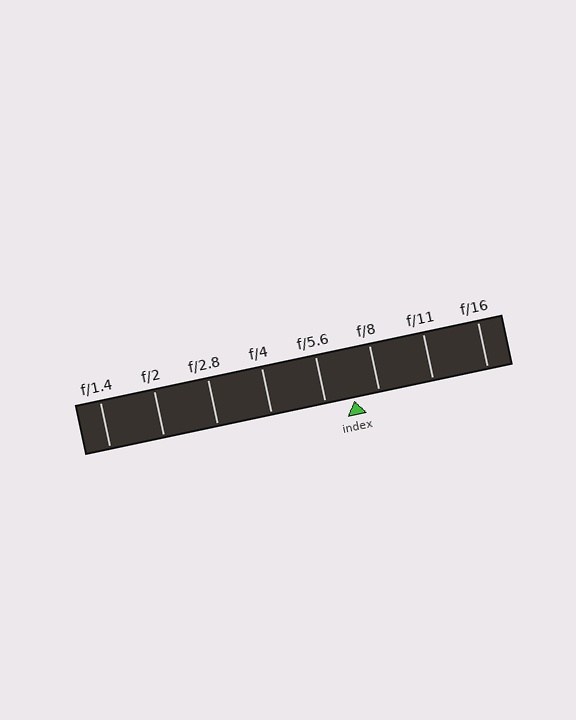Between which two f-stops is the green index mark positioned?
The index mark is between f/5.6 and f/8.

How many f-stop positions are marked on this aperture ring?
There are 8 f-stop positions marked.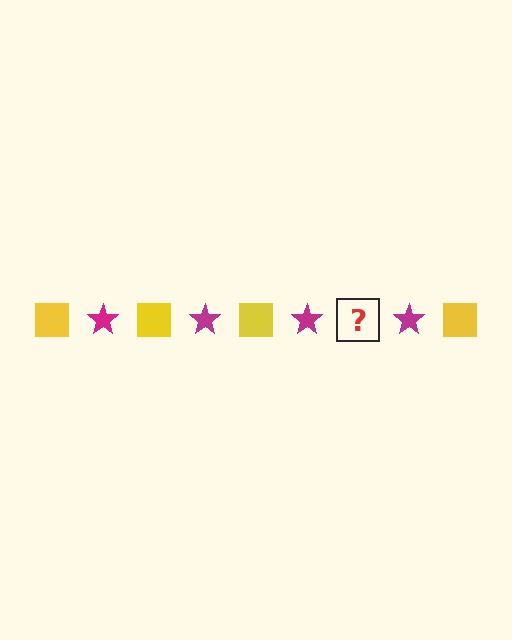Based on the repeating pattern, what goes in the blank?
The blank should be a yellow square.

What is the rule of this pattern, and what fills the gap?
The rule is that the pattern alternates between yellow square and magenta star. The gap should be filled with a yellow square.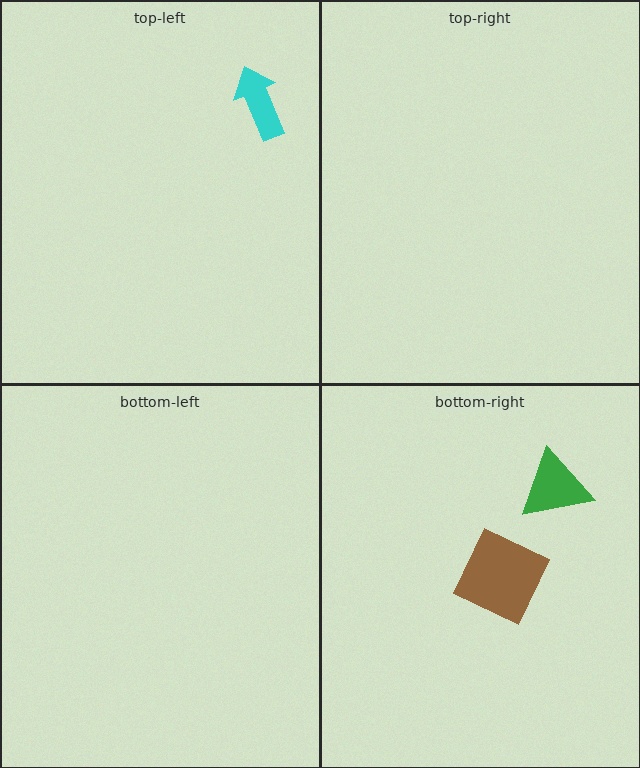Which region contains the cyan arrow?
The top-left region.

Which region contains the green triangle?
The bottom-right region.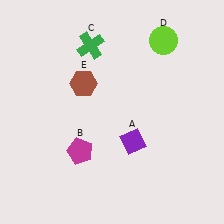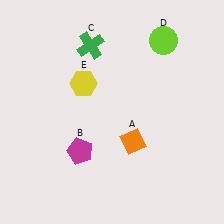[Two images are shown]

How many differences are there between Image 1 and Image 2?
There are 2 differences between the two images.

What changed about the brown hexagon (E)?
In Image 1, E is brown. In Image 2, it changed to yellow.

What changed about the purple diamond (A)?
In Image 1, A is purple. In Image 2, it changed to orange.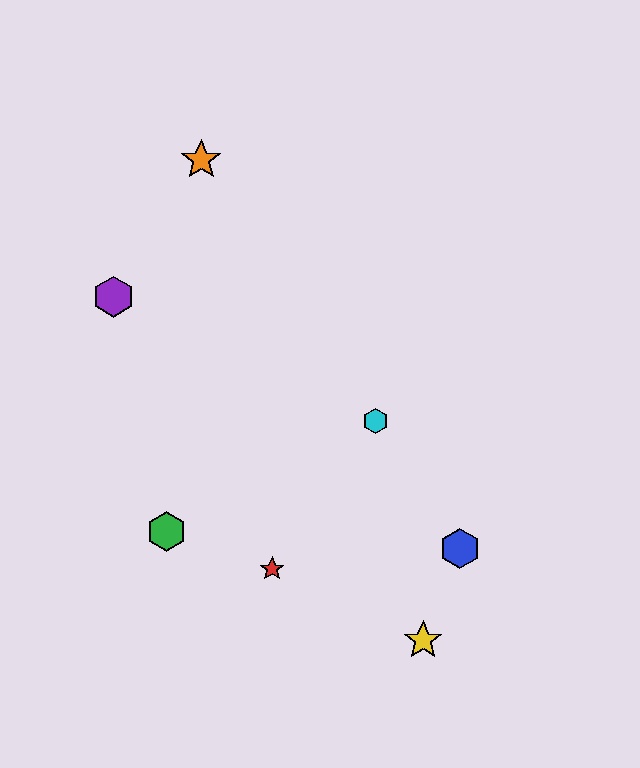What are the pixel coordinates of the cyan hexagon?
The cyan hexagon is at (375, 421).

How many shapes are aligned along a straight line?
3 shapes (the blue hexagon, the orange star, the cyan hexagon) are aligned along a straight line.